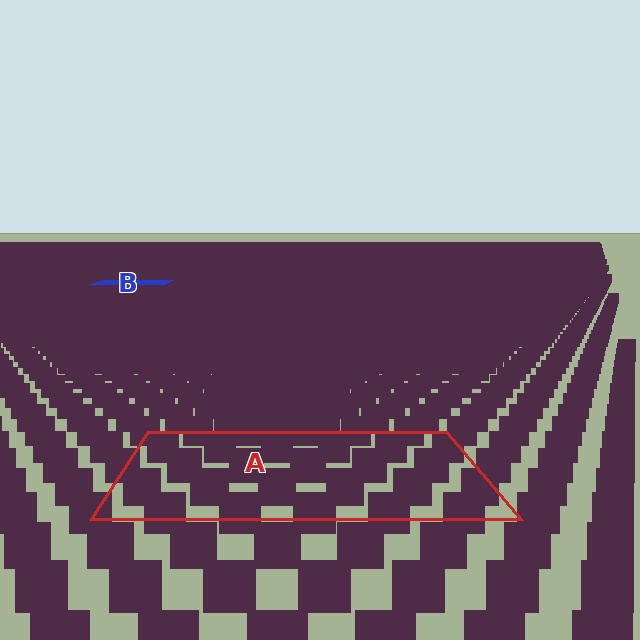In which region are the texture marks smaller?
The texture marks are smaller in region B, because it is farther away.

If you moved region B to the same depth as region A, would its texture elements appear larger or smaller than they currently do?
They would appear larger. At a closer depth, the same texture elements are projected at a bigger on-screen size.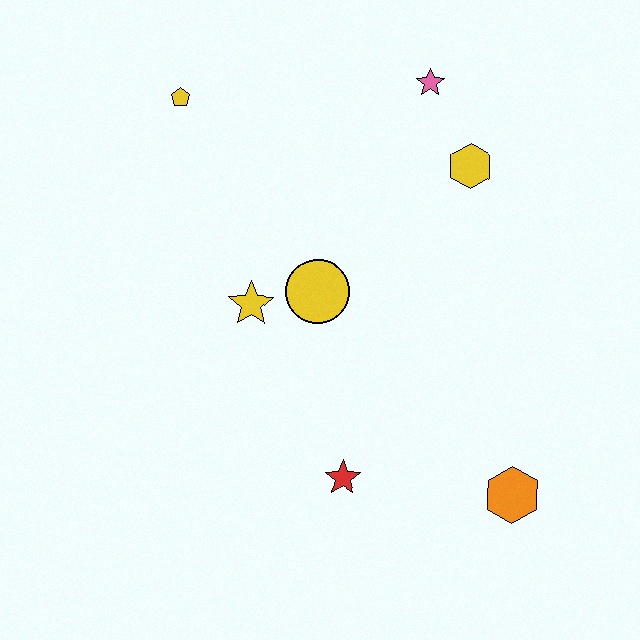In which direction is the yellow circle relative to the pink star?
The yellow circle is below the pink star.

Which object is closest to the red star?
The orange hexagon is closest to the red star.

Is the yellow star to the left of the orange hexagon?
Yes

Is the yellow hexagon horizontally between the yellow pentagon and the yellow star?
No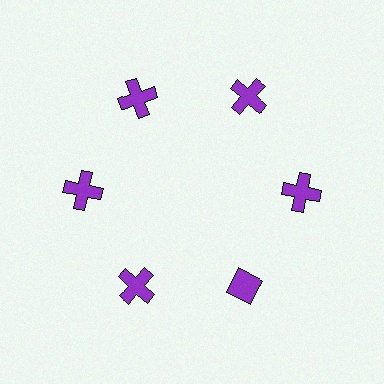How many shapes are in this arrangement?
There are 6 shapes arranged in a ring pattern.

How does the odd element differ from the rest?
It has a different shape: diamond instead of cross.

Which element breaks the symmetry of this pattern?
The purple diamond at roughly the 5 o'clock position breaks the symmetry. All other shapes are purple crosses.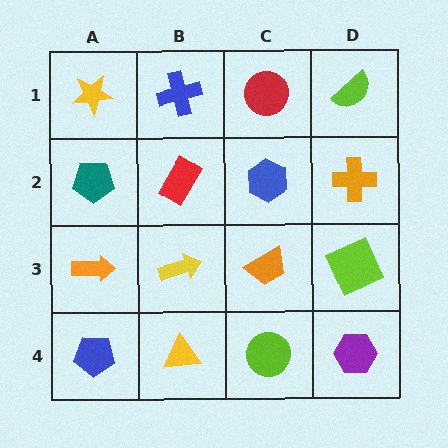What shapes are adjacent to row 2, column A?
A yellow star (row 1, column A), an orange arrow (row 3, column A), a red rectangle (row 2, column B).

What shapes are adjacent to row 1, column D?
An orange cross (row 2, column D), a red circle (row 1, column C).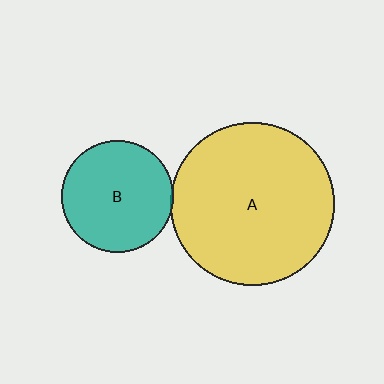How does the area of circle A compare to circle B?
Approximately 2.1 times.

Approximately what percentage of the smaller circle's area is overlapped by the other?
Approximately 5%.